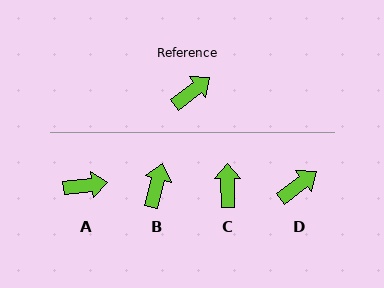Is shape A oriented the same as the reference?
No, it is off by about 31 degrees.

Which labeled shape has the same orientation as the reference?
D.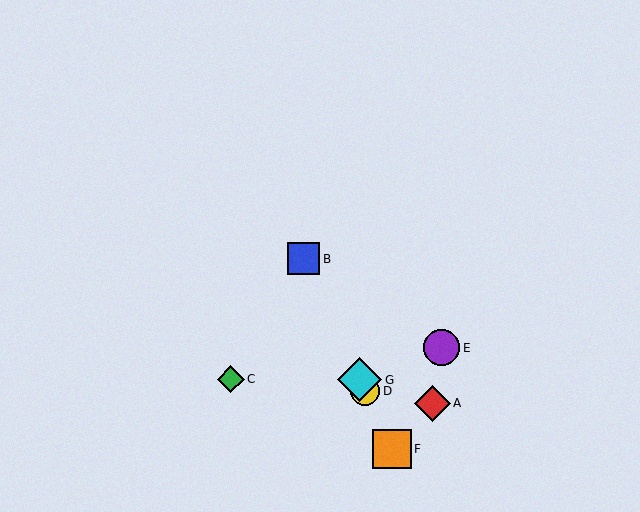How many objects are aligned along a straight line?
4 objects (B, D, F, G) are aligned along a straight line.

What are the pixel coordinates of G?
Object G is at (360, 380).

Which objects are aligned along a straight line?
Objects B, D, F, G are aligned along a straight line.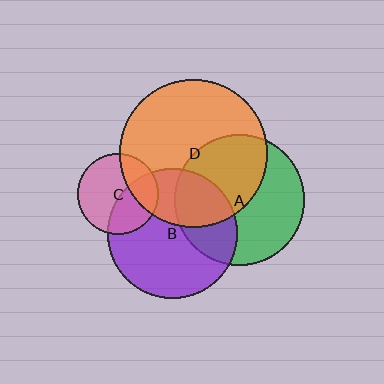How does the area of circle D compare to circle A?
Approximately 1.3 times.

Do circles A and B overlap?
Yes.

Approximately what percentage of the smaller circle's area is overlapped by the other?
Approximately 30%.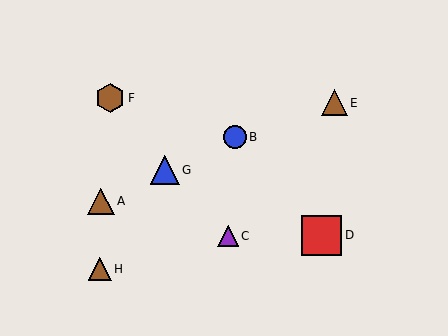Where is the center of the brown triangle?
The center of the brown triangle is at (101, 201).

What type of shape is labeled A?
Shape A is a brown triangle.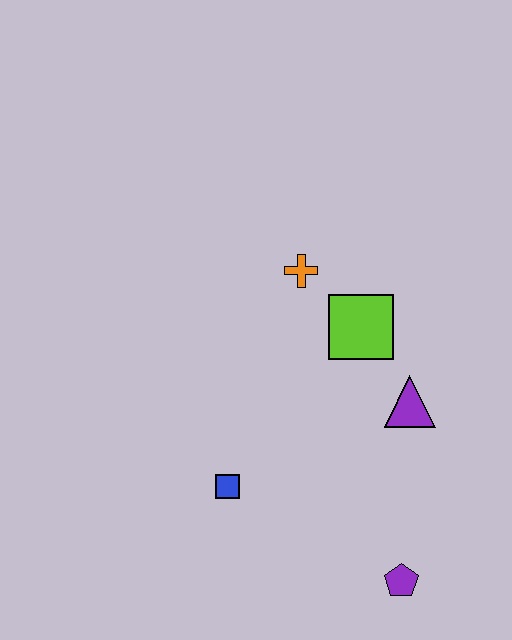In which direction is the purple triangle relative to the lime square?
The purple triangle is below the lime square.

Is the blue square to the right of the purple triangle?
No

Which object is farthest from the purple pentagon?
The orange cross is farthest from the purple pentagon.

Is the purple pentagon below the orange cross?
Yes